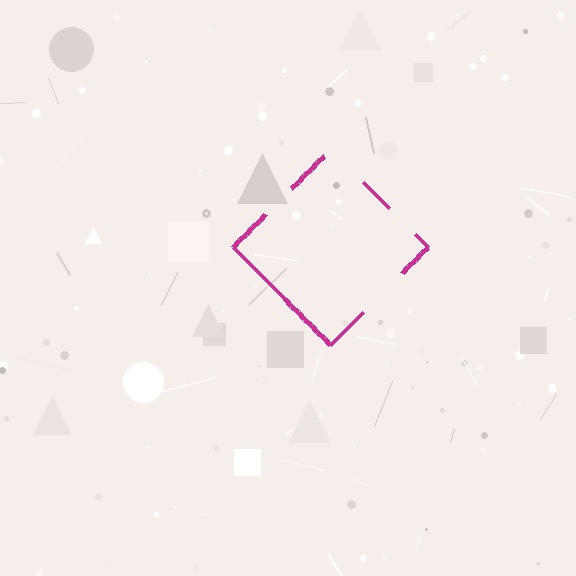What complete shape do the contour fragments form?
The contour fragments form a diamond.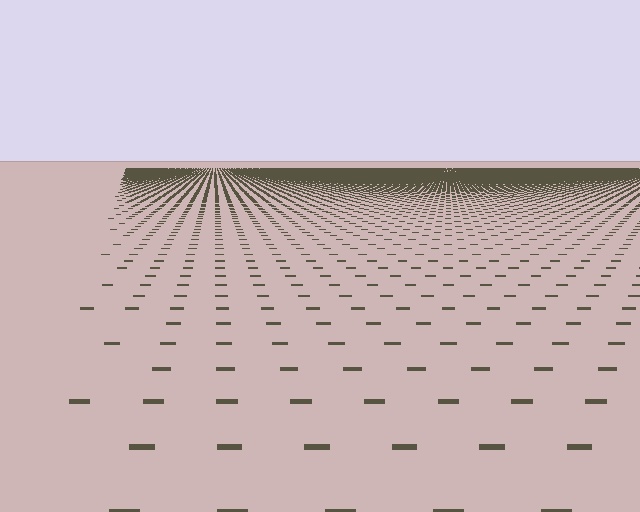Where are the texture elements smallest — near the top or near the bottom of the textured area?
Near the top.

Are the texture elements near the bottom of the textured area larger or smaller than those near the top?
Larger. Near the bottom, elements are closer to the viewer and appear at a bigger on-screen size.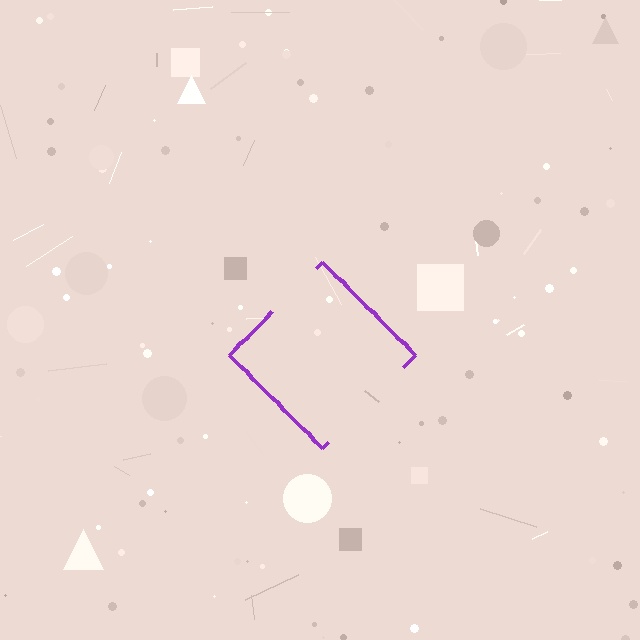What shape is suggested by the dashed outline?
The dashed outline suggests a diamond.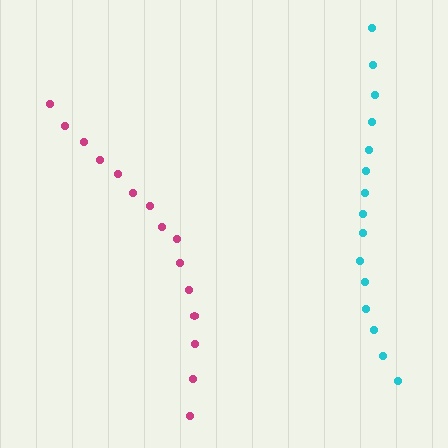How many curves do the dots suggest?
There are 2 distinct paths.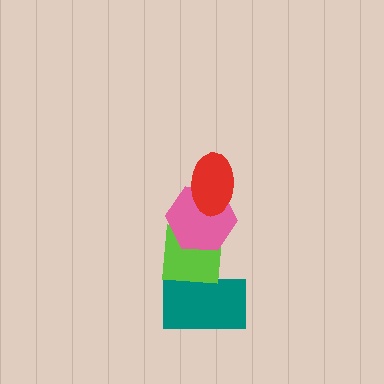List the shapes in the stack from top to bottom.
From top to bottom: the red ellipse, the pink hexagon, the lime square, the teal rectangle.